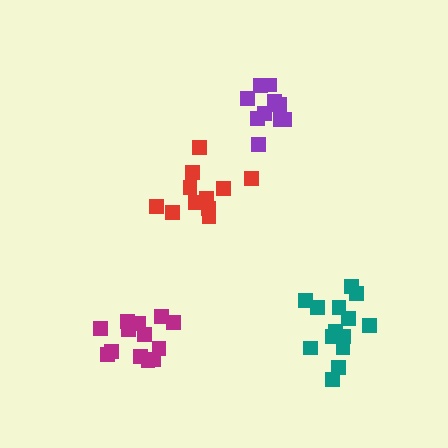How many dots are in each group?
Group 1: 10 dots, Group 2: 13 dots, Group 3: 11 dots, Group 4: 14 dots (48 total).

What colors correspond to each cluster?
The clusters are colored: purple, magenta, red, teal.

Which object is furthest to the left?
The magenta cluster is leftmost.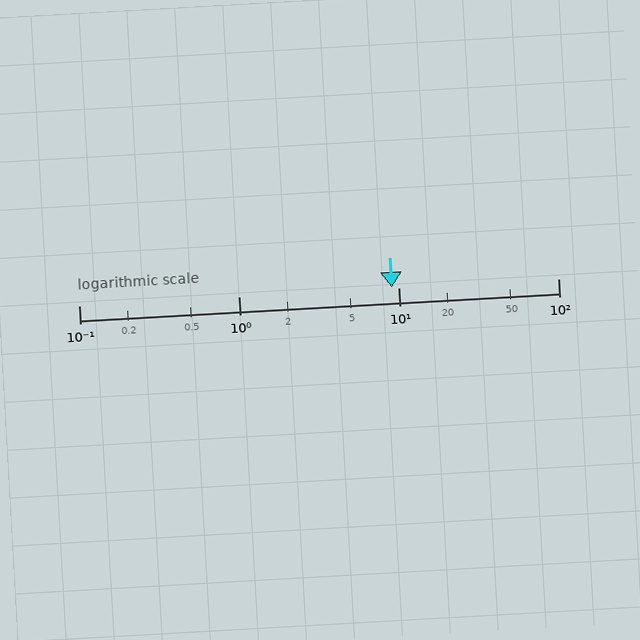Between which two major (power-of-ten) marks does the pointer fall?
The pointer is between 1 and 10.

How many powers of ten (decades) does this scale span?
The scale spans 3 decades, from 0.1 to 100.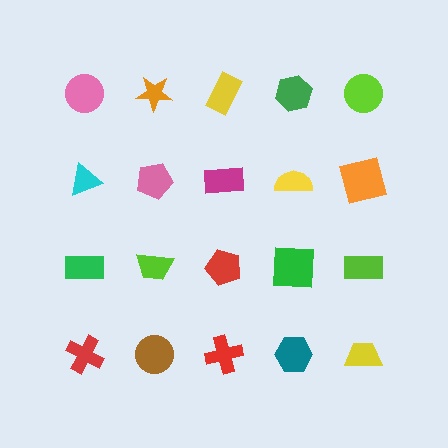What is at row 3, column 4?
A green square.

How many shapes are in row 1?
5 shapes.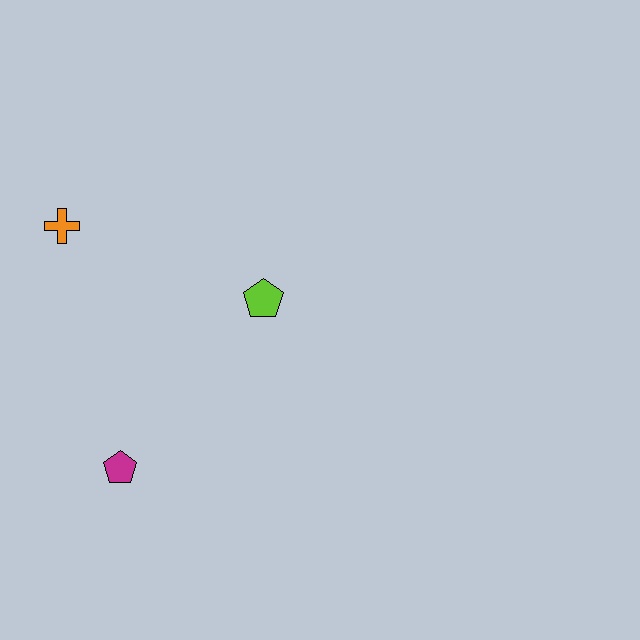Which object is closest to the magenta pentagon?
The lime pentagon is closest to the magenta pentagon.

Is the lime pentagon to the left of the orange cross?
No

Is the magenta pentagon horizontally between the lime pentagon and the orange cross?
Yes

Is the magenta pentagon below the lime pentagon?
Yes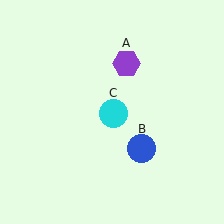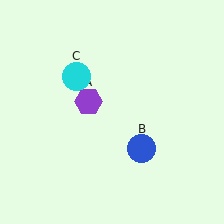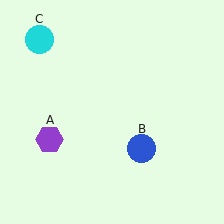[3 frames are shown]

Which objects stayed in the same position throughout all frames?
Blue circle (object B) remained stationary.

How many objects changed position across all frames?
2 objects changed position: purple hexagon (object A), cyan circle (object C).